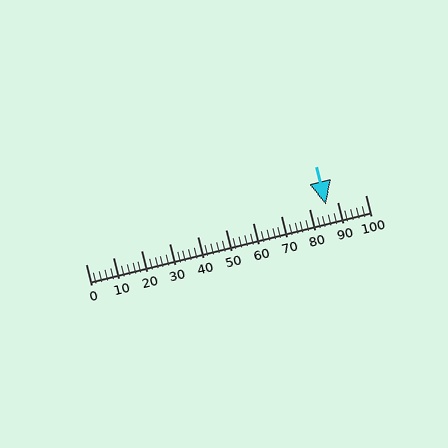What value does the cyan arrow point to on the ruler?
The cyan arrow points to approximately 86.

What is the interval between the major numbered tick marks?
The major tick marks are spaced 10 units apart.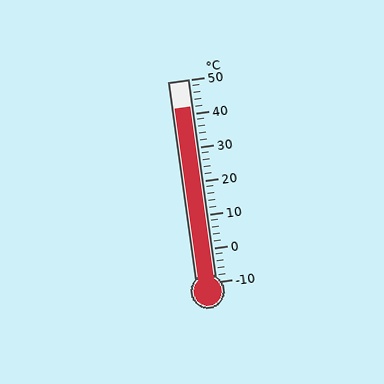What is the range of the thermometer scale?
The thermometer scale ranges from -10°C to 50°C.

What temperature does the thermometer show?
The thermometer shows approximately 42°C.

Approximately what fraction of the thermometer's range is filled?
The thermometer is filled to approximately 85% of its range.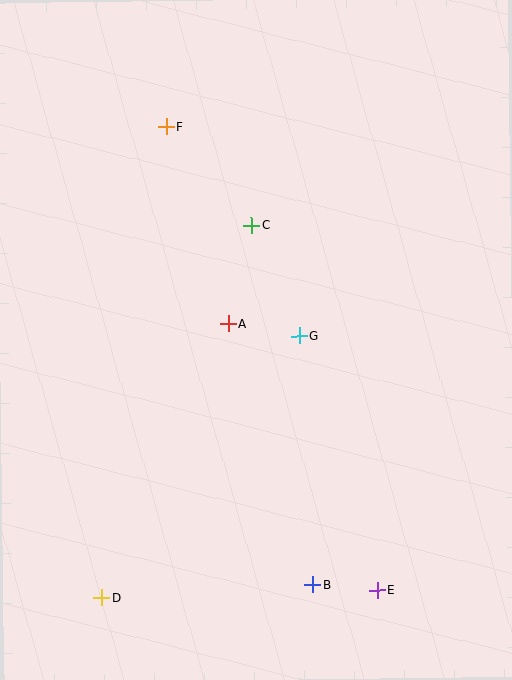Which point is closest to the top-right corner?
Point C is closest to the top-right corner.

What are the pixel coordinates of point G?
Point G is at (299, 336).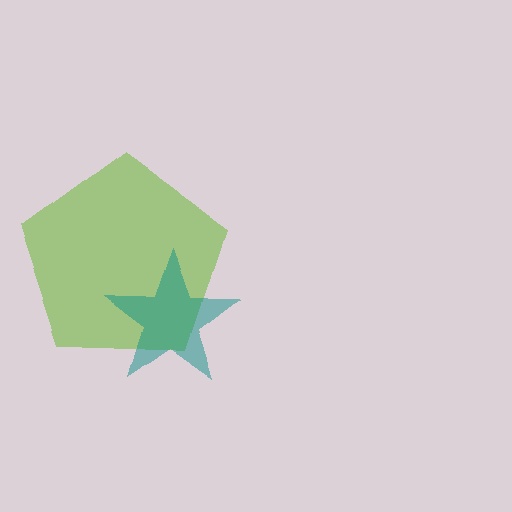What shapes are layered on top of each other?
The layered shapes are: a lime pentagon, a teal star.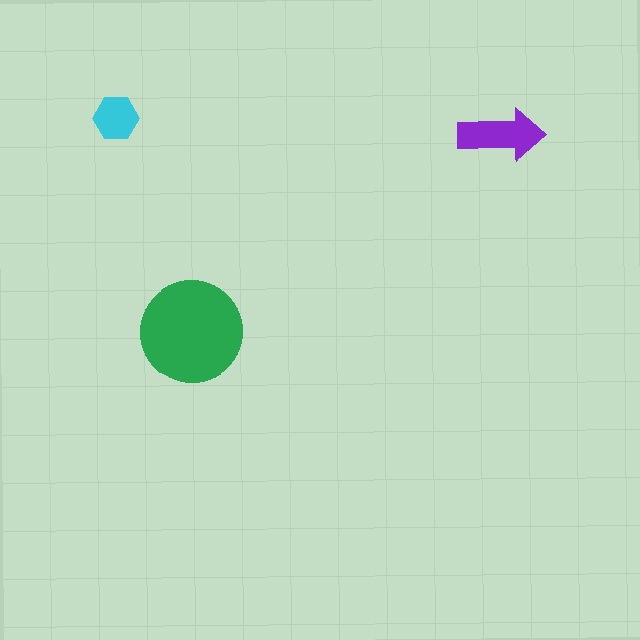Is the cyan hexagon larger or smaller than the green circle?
Smaller.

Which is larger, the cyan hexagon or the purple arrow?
The purple arrow.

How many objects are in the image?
There are 3 objects in the image.